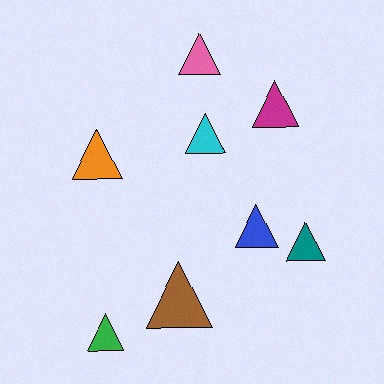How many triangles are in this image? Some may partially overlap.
There are 8 triangles.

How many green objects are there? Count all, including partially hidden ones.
There is 1 green object.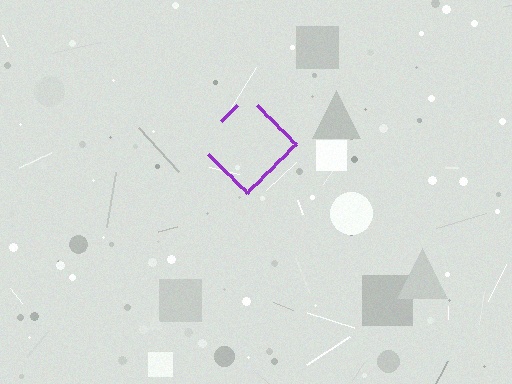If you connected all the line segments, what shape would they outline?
They would outline a diamond.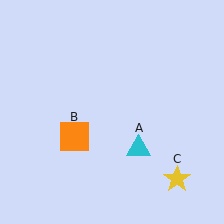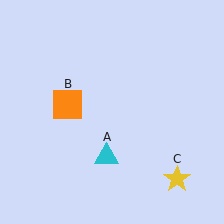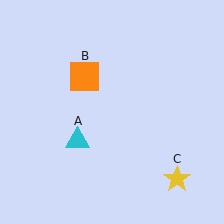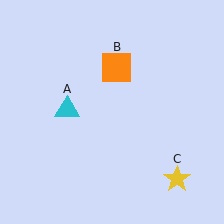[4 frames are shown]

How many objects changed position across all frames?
2 objects changed position: cyan triangle (object A), orange square (object B).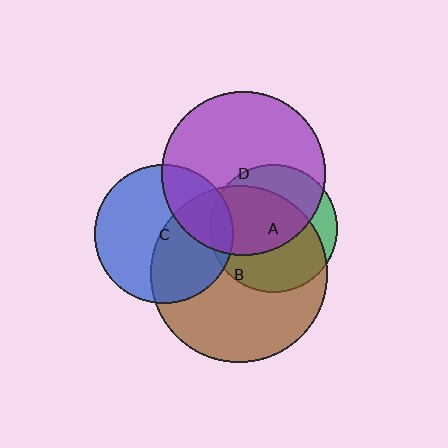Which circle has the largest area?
Circle B (brown).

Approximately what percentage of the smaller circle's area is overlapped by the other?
Approximately 75%.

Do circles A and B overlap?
Yes.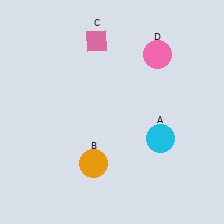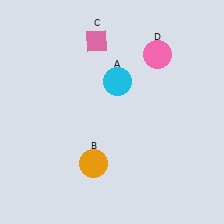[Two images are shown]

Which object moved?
The cyan circle (A) moved up.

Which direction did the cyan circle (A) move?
The cyan circle (A) moved up.